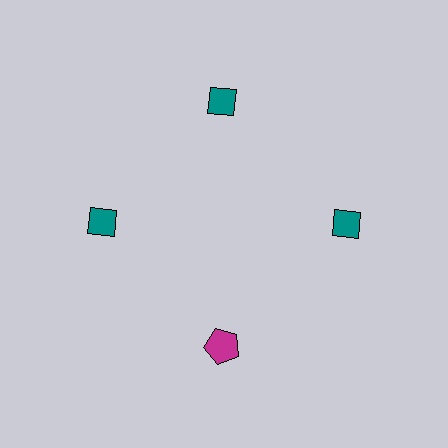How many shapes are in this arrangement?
There are 4 shapes arranged in a ring pattern.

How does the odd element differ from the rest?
It differs in both color (magenta instead of teal) and shape (pentagon instead of diamond).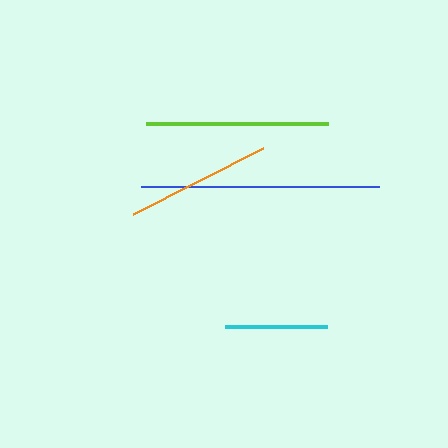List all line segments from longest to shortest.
From longest to shortest: blue, lime, orange, cyan.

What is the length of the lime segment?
The lime segment is approximately 182 pixels long.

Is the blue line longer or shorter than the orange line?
The blue line is longer than the orange line.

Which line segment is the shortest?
The cyan line is the shortest at approximately 103 pixels.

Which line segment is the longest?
The blue line is the longest at approximately 238 pixels.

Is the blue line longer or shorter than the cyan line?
The blue line is longer than the cyan line.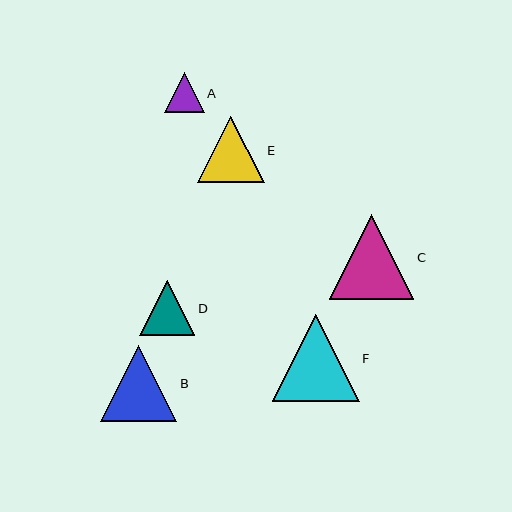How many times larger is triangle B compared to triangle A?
Triangle B is approximately 1.9 times the size of triangle A.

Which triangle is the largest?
Triangle F is the largest with a size of approximately 87 pixels.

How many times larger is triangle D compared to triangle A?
Triangle D is approximately 1.4 times the size of triangle A.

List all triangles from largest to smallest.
From largest to smallest: F, C, B, E, D, A.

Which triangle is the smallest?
Triangle A is the smallest with a size of approximately 40 pixels.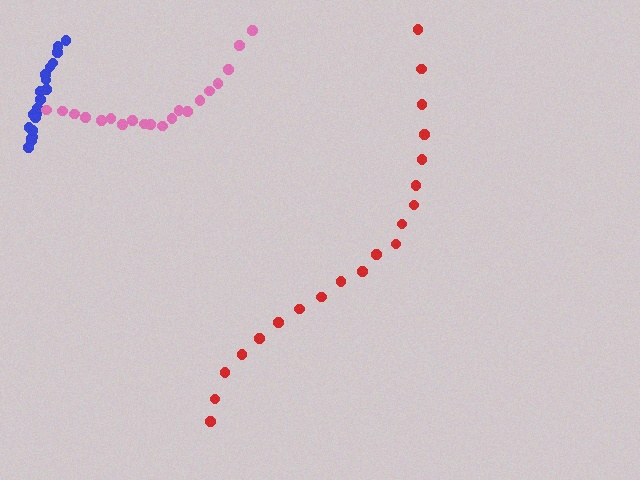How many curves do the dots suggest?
There are 3 distinct paths.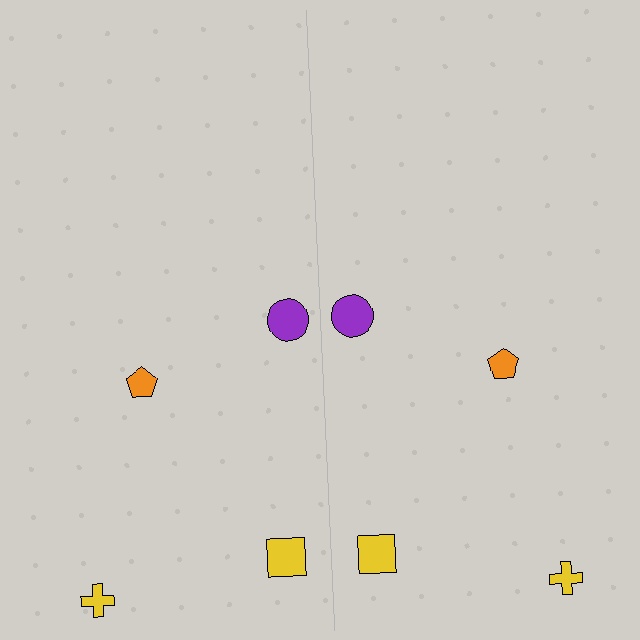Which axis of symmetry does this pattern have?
The pattern has a vertical axis of symmetry running through the center of the image.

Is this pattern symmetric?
Yes, this pattern has bilateral (reflection) symmetry.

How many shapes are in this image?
There are 8 shapes in this image.